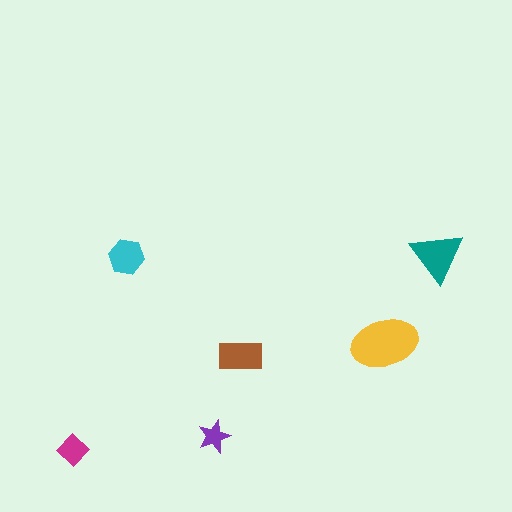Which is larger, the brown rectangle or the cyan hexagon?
The brown rectangle.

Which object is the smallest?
The purple star.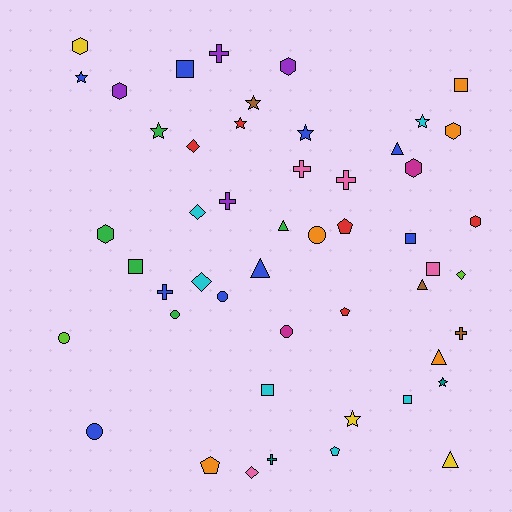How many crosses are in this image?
There are 7 crosses.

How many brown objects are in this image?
There are 3 brown objects.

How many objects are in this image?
There are 50 objects.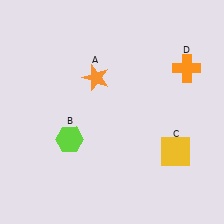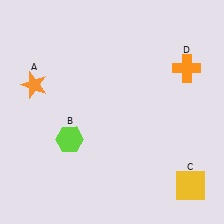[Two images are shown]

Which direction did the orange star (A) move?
The orange star (A) moved left.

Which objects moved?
The objects that moved are: the orange star (A), the yellow square (C).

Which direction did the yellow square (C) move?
The yellow square (C) moved down.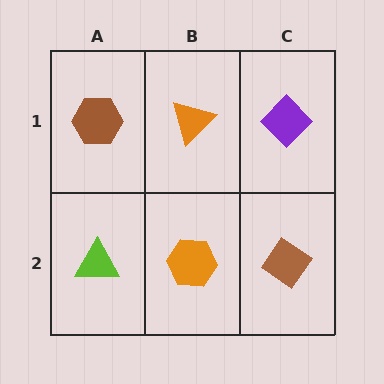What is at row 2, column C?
A brown diamond.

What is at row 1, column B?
An orange triangle.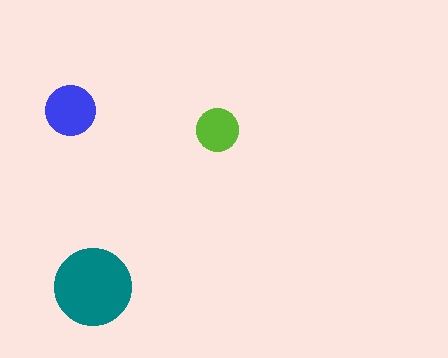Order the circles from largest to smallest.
the teal one, the blue one, the lime one.